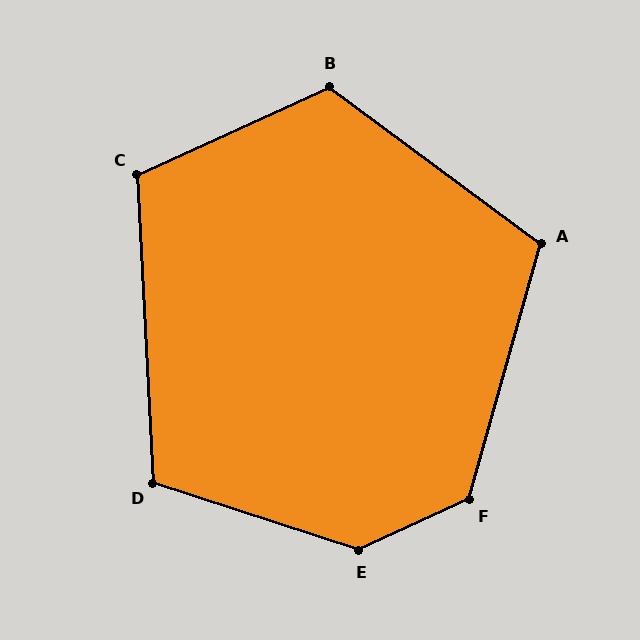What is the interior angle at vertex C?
Approximately 112 degrees (obtuse).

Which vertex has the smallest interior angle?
D, at approximately 111 degrees.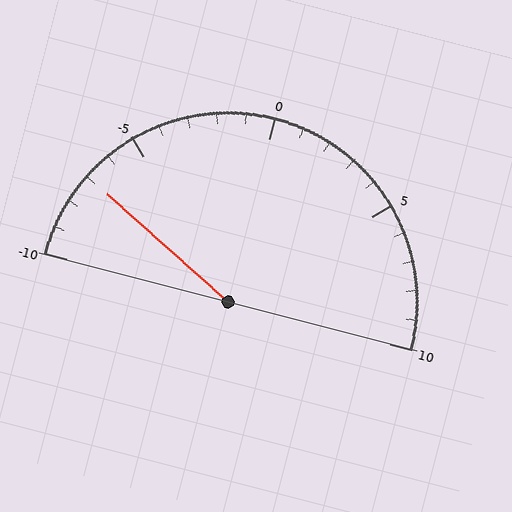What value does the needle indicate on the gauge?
The needle indicates approximately -7.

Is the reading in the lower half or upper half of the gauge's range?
The reading is in the lower half of the range (-10 to 10).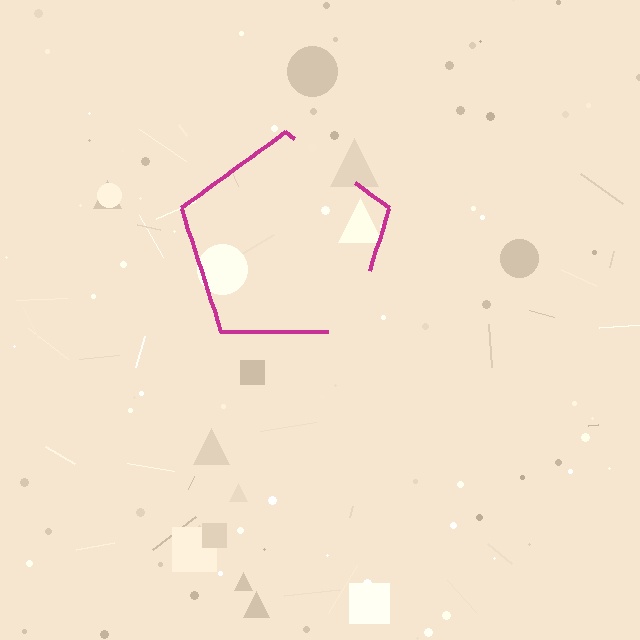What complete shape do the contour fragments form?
The contour fragments form a pentagon.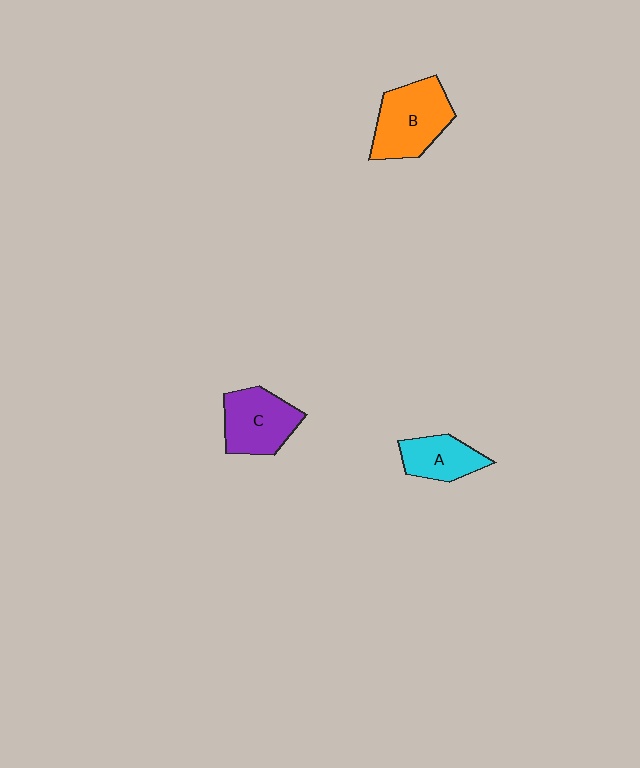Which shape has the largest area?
Shape B (orange).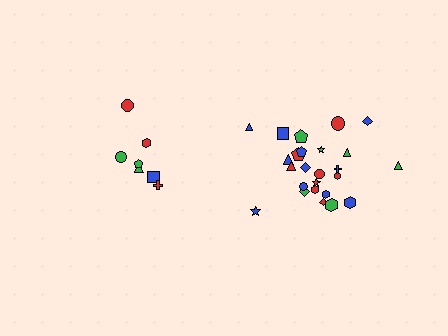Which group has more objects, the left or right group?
The right group.